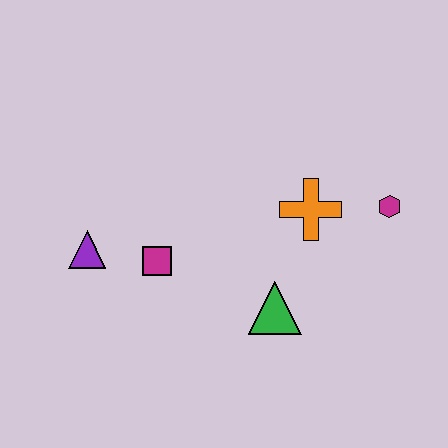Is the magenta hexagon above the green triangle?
Yes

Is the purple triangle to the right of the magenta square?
No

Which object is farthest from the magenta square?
The magenta hexagon is farthest from the magenta square.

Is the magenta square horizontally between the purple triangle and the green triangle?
Yes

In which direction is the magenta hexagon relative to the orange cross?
The magenta hexagon is to the right of the orange cross.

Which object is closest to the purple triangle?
The magenta square is closest to the purple triangle.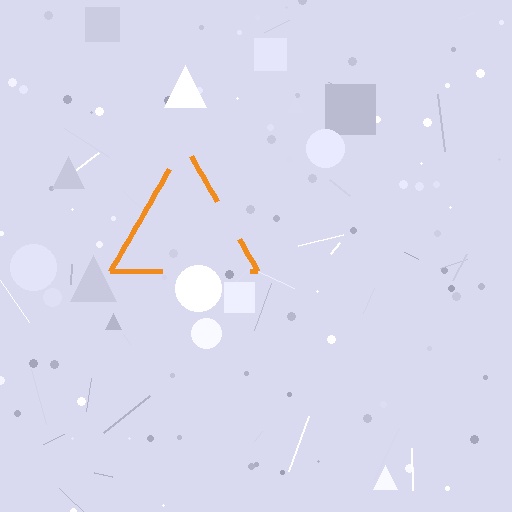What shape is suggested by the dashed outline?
The dashed outline suggests a triangle.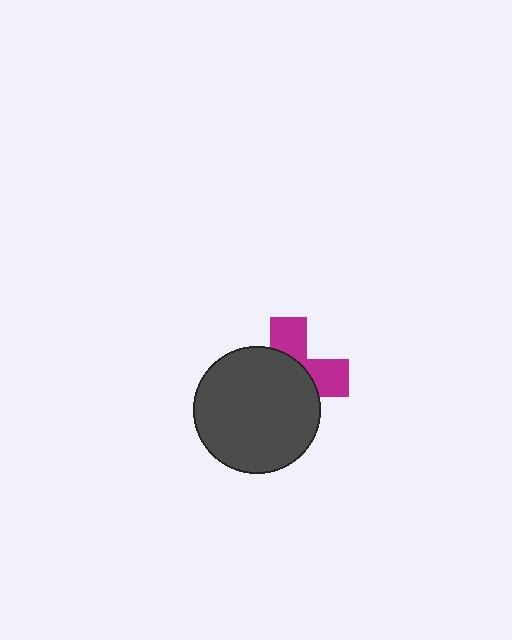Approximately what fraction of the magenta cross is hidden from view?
Roughly 64% of the magenta cross is hidden behind the dark gray circle.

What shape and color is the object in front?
The object in front is a dark gray circle.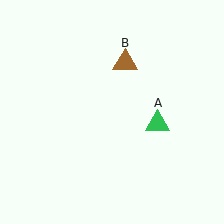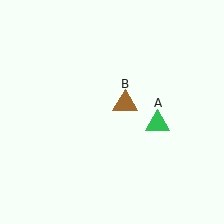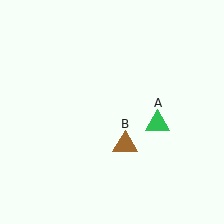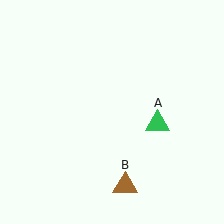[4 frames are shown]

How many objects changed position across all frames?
1 object changed position: brown triangle (object B).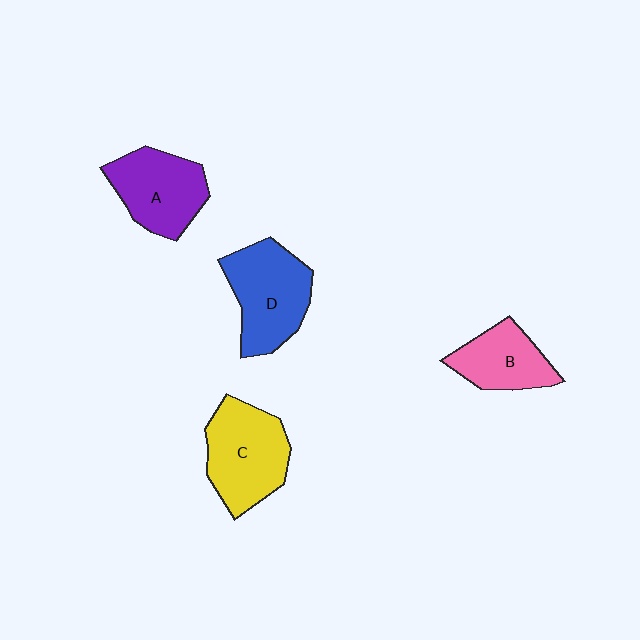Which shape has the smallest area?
Shape B (pink).